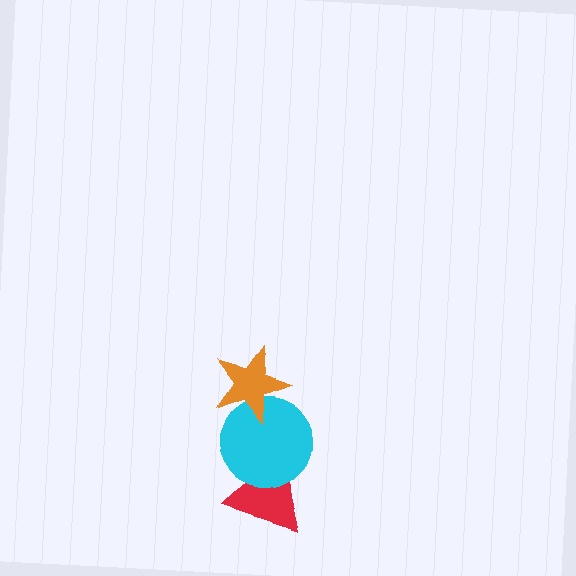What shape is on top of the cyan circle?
The orange star is on top of the cyan circle.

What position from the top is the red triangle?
The red triangle is 3rd from the top.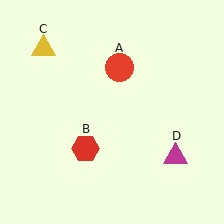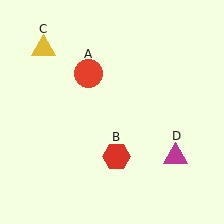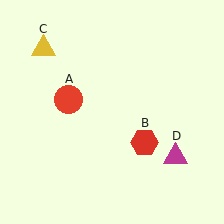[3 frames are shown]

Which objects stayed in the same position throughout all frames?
Yellow triangle (object C) and magenta triangle (object D) remained stationary.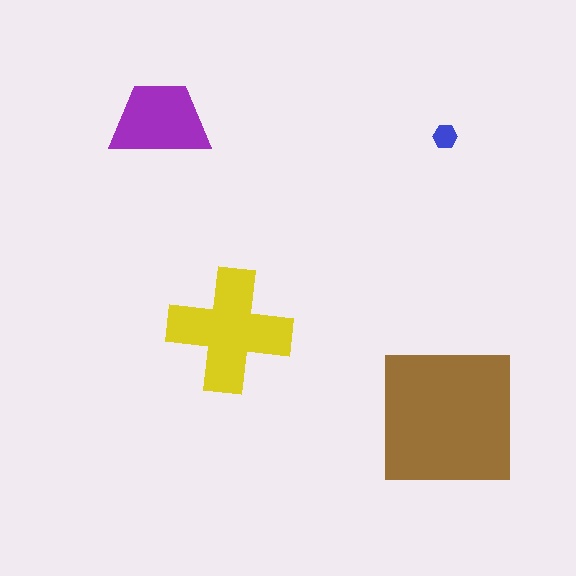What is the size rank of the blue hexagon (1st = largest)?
4th.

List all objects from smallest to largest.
The blue hexagon, the purple trapezoid, the yellow cross, the brown square.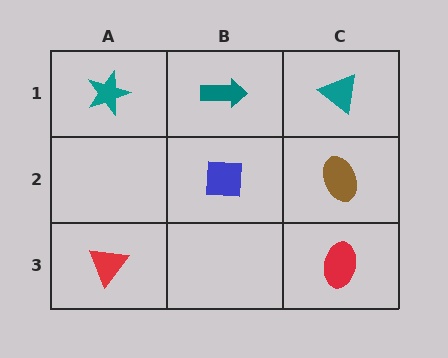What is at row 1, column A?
A teal star.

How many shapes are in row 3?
2 shapes.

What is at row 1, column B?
A teal arrow.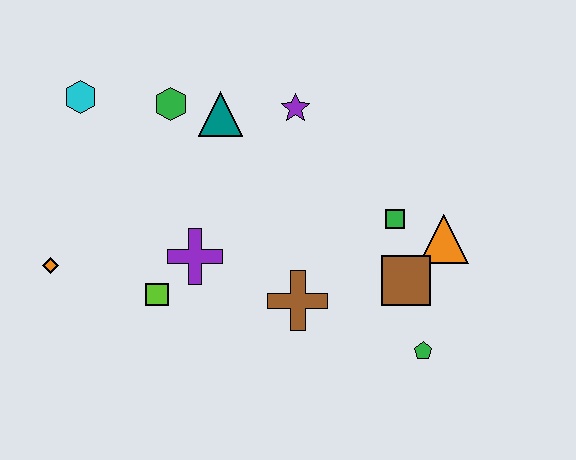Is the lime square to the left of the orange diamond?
No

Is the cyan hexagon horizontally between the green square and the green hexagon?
No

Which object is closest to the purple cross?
The lime square is closest to the purple cross.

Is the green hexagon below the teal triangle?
No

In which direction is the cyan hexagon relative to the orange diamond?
The cyan hexagon is above the orange diamond.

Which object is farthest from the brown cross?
The cyan hexagon is farthest from the brown cross.